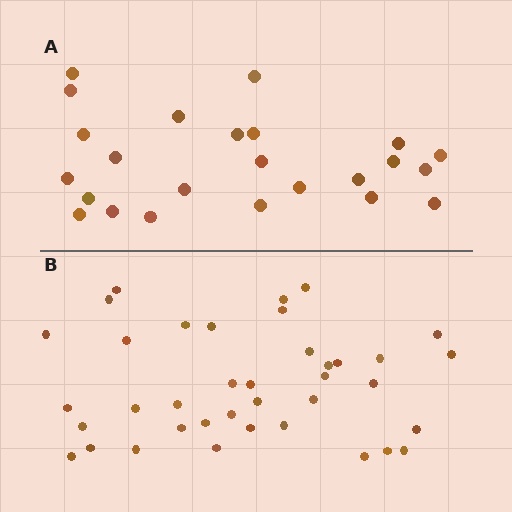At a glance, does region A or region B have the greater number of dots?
Region B (the bottom region) has more dots.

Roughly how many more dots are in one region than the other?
Region B has approximately 15 more dots than region A.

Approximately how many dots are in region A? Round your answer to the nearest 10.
About 20 dots. (The exact count is 24, which rounds to 20.)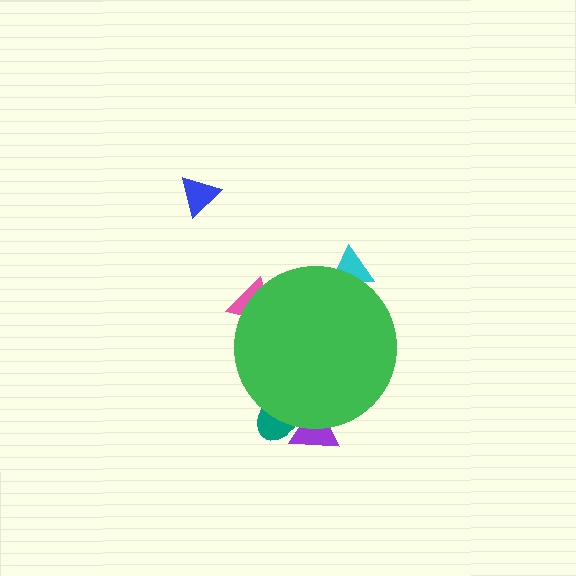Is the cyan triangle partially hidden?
Yes, the cyan triangle is partially hidden behind the green circle.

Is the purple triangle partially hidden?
Yes, the purple triangle is partially hidden behind the green circle.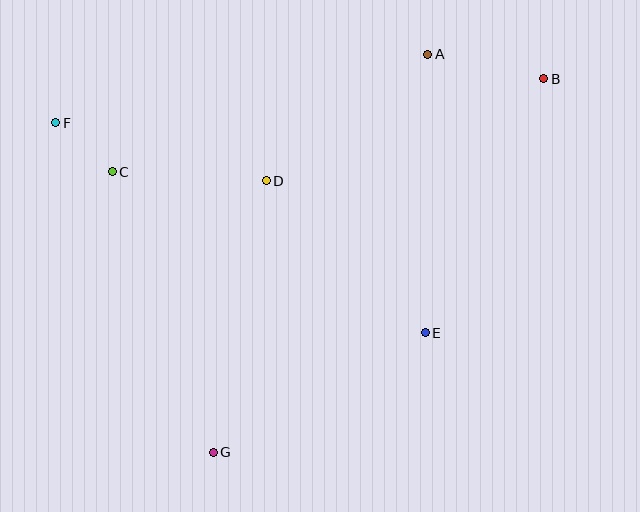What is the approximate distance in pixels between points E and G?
The distance between E and G is approximately 243 pixels.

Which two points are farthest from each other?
Points B and G are farthest from each other.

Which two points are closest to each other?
Points C and F are closest to each other.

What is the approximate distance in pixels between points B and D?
The distance between B and D is approximately 296 pixels.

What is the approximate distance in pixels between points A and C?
The distance between A and C is approximately 337 pixels.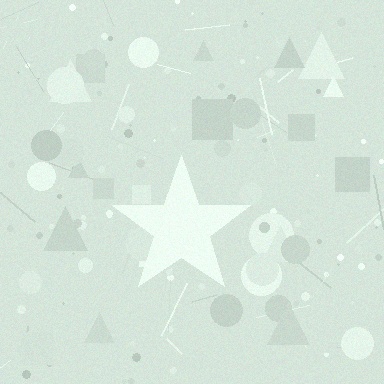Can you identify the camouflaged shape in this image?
The camouflaged shape is a star.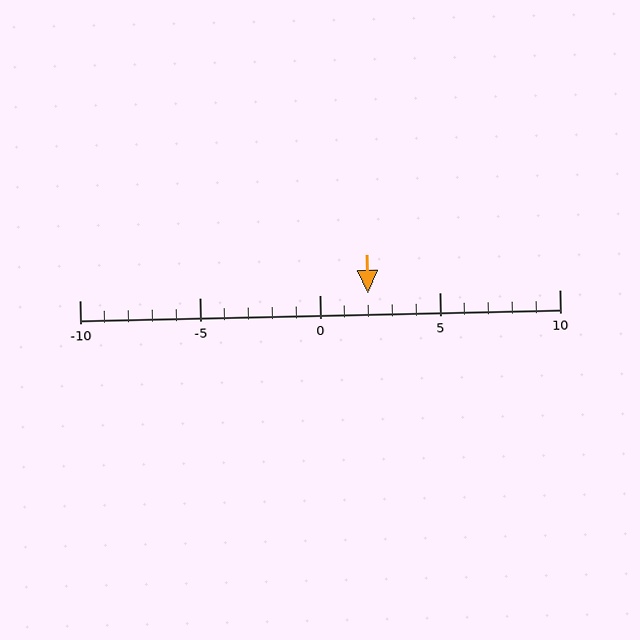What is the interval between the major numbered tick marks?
The major tick marks are spaced 5 units apart.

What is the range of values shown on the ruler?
The ruler shows values from -10 to 10.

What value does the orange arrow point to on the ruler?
The orange arrow points to approximately 2.